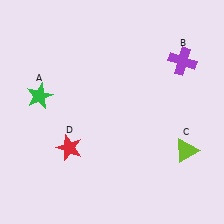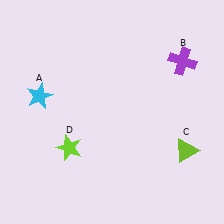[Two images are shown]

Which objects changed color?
A changed from green to cyan. D changed from red to lime.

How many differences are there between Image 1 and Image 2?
There are 2 differences between the two images.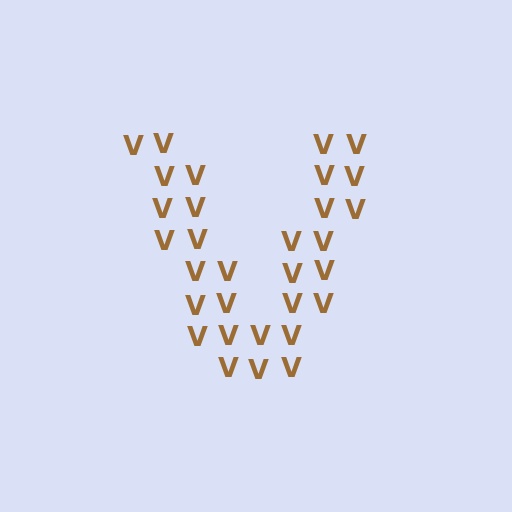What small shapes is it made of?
It is made of small letter V's.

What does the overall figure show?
The overall figure shows the letter V.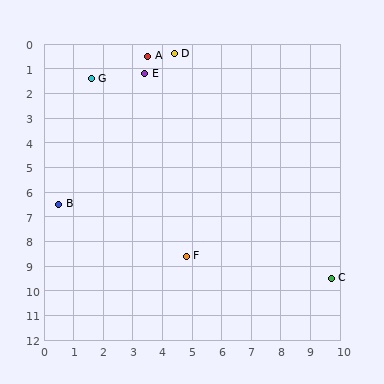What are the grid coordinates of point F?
Point F is at approximately (4.8, 8.6).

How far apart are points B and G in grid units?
Points B and G are about 5.2 grid units apart.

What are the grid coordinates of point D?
Point D is at approximately (4.4, 0.4).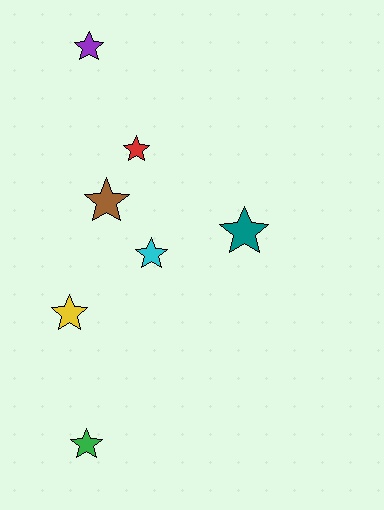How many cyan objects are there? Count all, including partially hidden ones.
There is 1 cyan object.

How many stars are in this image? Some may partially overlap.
There are 7 stars.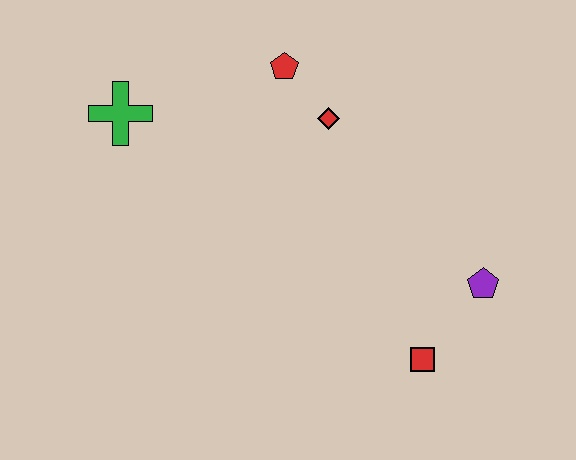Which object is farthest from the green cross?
The purple pentagon is farthest from the green cross.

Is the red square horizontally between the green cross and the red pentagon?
No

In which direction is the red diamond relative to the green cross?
The red diamond is to the right of the green cross.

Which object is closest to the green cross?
The red pentagon is closest to the green cross.